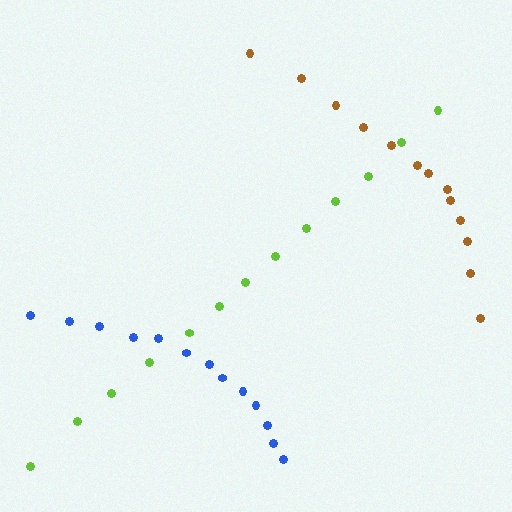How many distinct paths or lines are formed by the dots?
There are 3 distinct paths.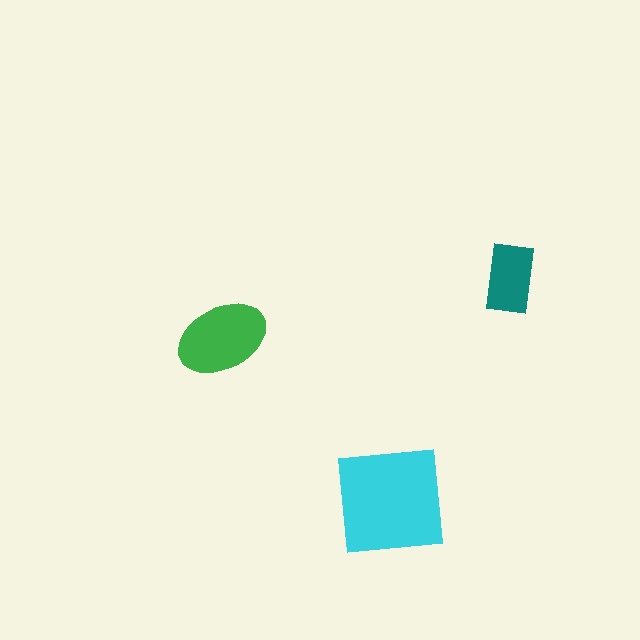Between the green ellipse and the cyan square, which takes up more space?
The cyan square.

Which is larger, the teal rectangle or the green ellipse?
The green ellipse.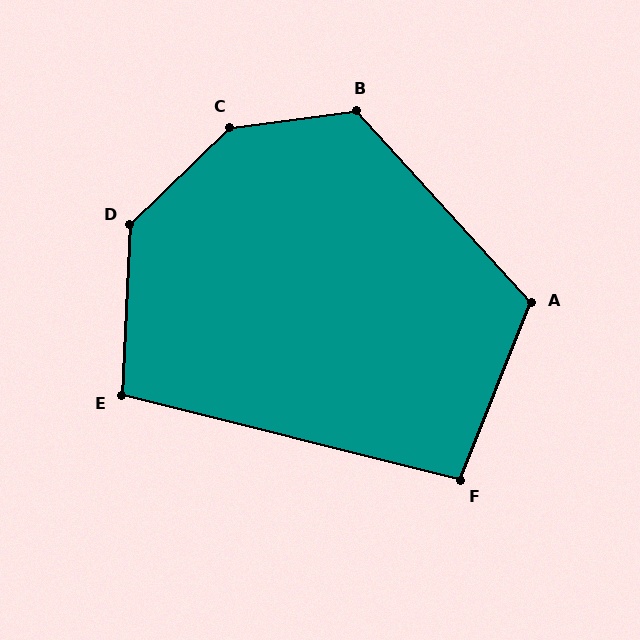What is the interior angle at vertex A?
Approximately 115 degrees (obtuse).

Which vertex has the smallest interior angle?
F, at approximately 98 degrees.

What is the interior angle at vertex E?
Approximately 101 degrees (obtuse).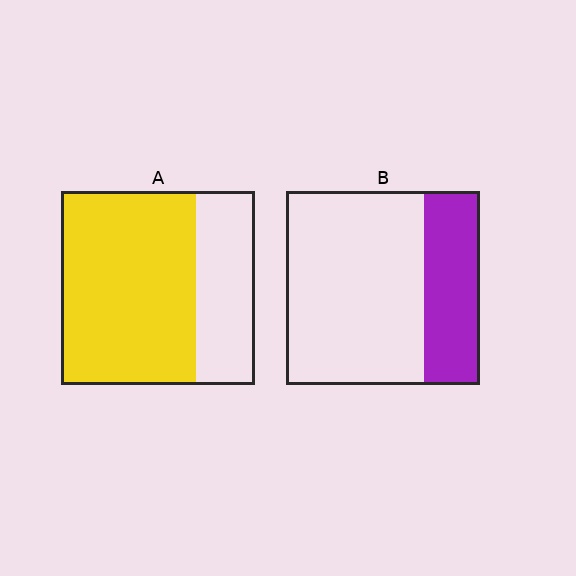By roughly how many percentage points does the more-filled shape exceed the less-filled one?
By roughly 40 percentage points (A over B).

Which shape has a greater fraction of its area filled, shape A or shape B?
Shape A.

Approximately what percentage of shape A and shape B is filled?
A is approximately 70% and B is approximately 30%.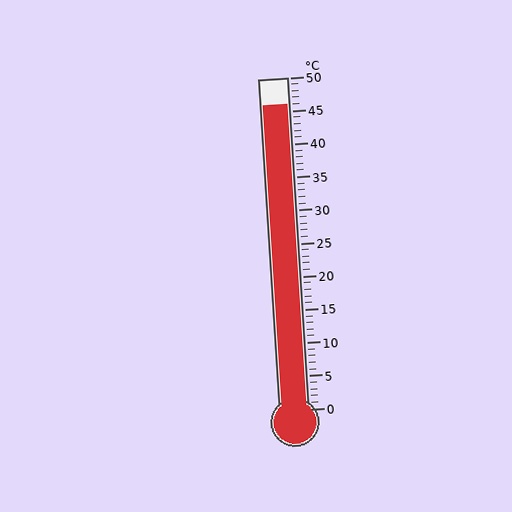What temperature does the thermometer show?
The thermometer shows approximately 46°C.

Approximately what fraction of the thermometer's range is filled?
The thermometer is filled to approximately 90% of its range.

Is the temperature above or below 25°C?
The temperature is above 25°C.